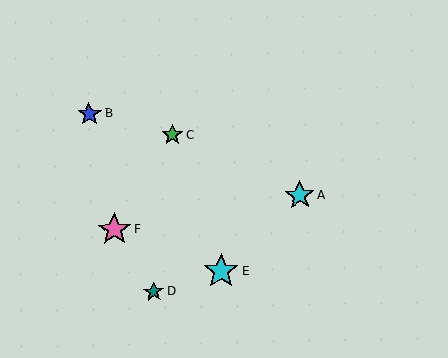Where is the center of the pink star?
The center of the pink star is at (114, 230).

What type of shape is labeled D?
Shape D is a teal star.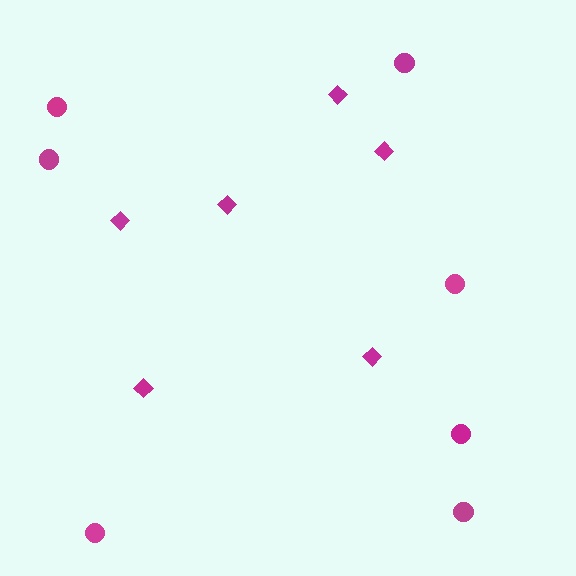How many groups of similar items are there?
There are 2 groups: one group of diamonds (6) and one group of circles (7).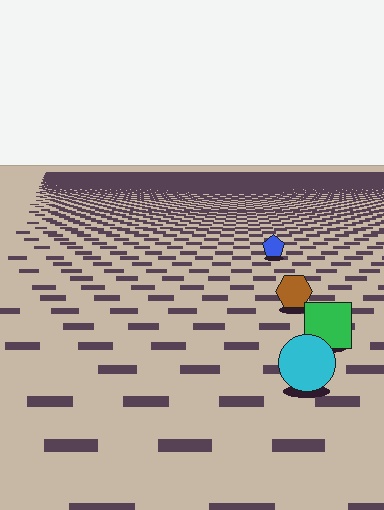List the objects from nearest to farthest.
From nearest to farthest: the cyan circle, the green square, the brown hexagon, the blue pentagon.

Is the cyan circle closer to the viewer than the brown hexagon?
Yes. The cyan circle is closer — you can tell from the texture gradient: the ground texture is coarser near it.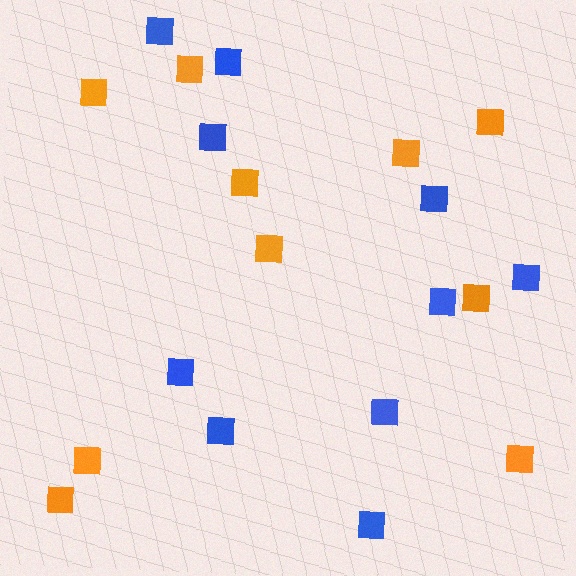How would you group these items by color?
There are 2 groups: one group of blue squares (10) and one group of orange squares (10).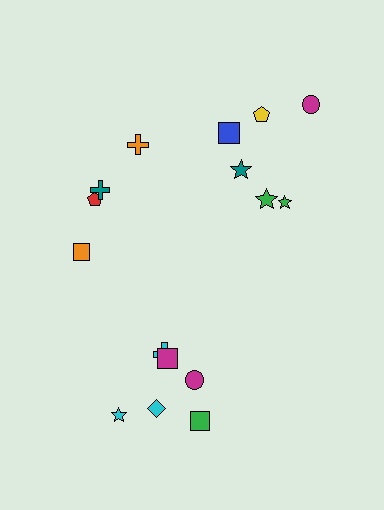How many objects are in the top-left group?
There are 4 objects.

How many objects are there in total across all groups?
There are 16 objects.